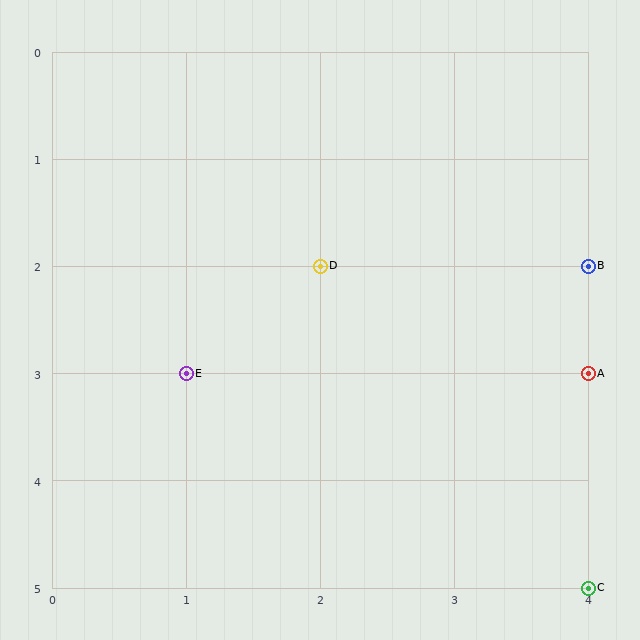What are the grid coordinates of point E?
Point E is at grid coordinates (1, 3).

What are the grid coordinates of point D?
Point D is at grid coordinates (2, 2).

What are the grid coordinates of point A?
Point A is at grid coordinates (4, 3).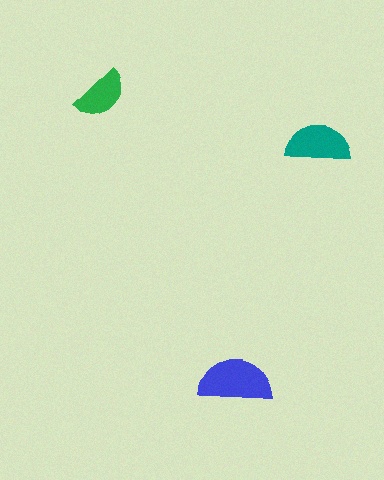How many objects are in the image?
There are 3 objects in the image.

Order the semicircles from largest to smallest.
the blue one, the teal one, the green one.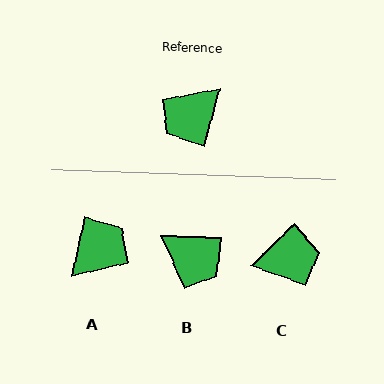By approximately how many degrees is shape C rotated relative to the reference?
Approximately 150 degrees counter-clockwise.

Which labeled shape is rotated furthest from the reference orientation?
A, about 177 degrees away.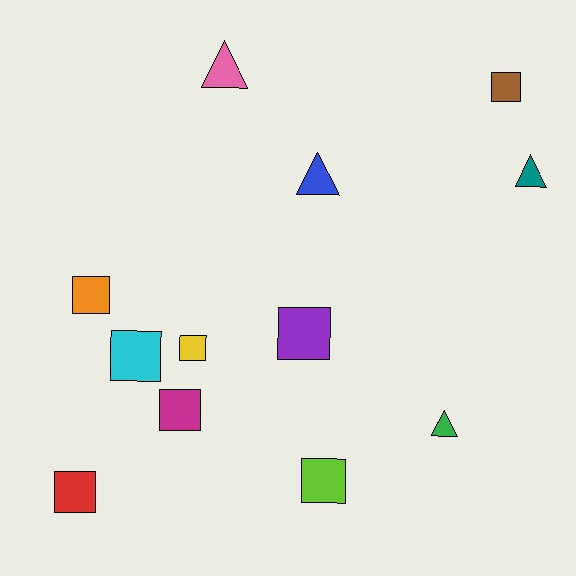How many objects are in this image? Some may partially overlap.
There are 12 objects.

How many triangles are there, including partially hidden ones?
There are 4 triangles.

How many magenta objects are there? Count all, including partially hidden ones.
There is 1 magenta object.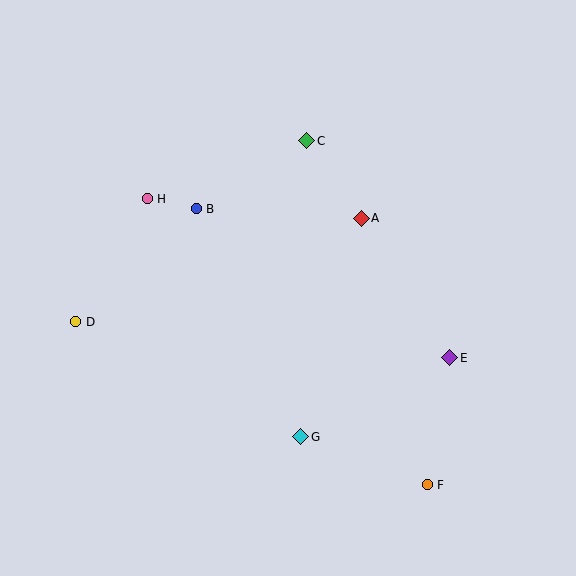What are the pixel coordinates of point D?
Point D is at (76, 322).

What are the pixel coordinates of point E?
Point E is at (450, 358).